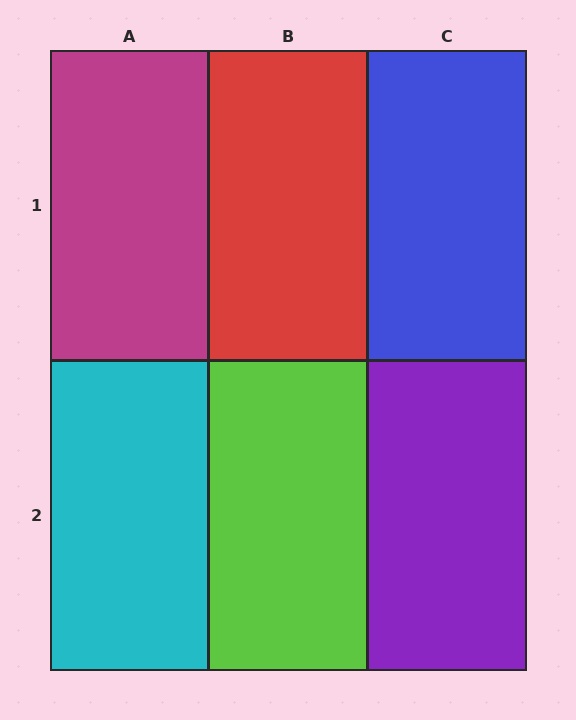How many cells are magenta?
1 cell is magenta.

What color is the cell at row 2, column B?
Lime.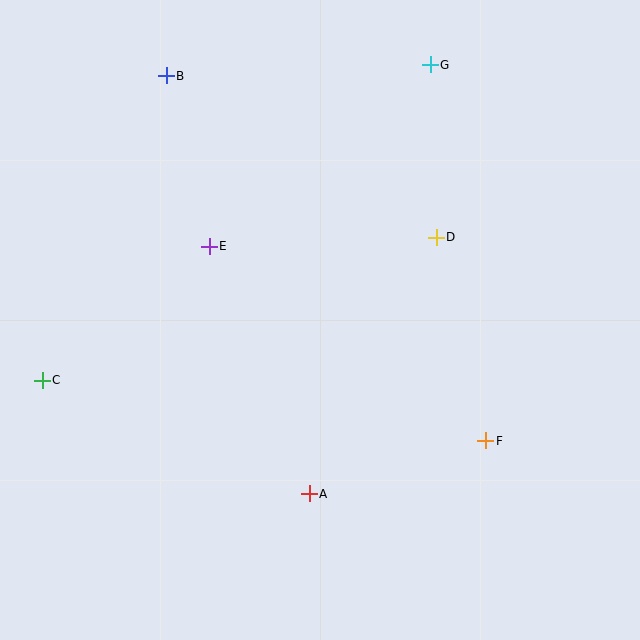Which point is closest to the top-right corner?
Point G is closest to the top-right corner.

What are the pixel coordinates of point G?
Point G is at (430, 65).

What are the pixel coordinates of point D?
Point D is at (436, 237).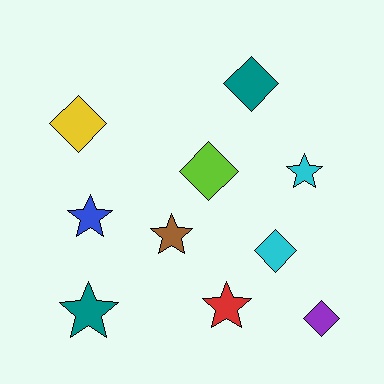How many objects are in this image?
There are 10 objects.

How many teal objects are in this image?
There are 2 teal objects.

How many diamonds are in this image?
There are 5 diamonds.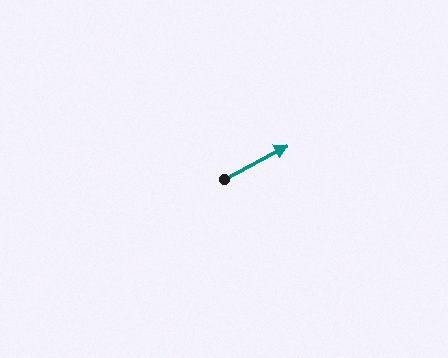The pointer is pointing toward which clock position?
Roughly 2 o'clock.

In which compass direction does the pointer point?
Northeast.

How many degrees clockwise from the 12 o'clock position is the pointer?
Approximately 62 degrees.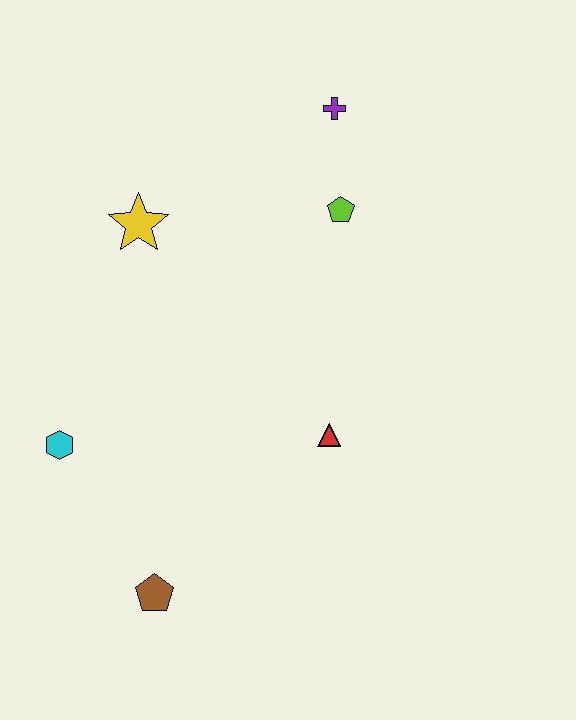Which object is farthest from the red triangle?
The purple cross is farthest from the red triangle.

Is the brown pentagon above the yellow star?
No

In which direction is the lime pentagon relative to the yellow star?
The lime pentagon is to the right of the yellow star.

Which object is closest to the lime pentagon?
The purple cross is closest to the lime pentagon.